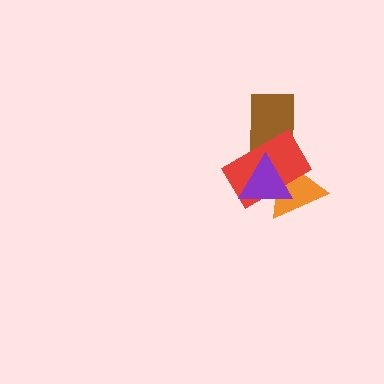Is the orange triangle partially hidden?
Yes, it is partially covered by another shape.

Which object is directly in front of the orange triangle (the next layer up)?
The red rectangle is directly in front of the orange triangle.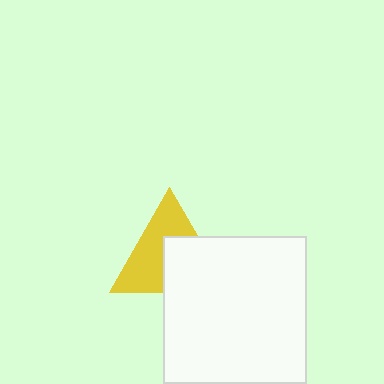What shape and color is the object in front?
The object in front is a white rectangle.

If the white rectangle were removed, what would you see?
You would see the complete yellow triangle.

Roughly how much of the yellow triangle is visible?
About half of it is visible (roughly 55%).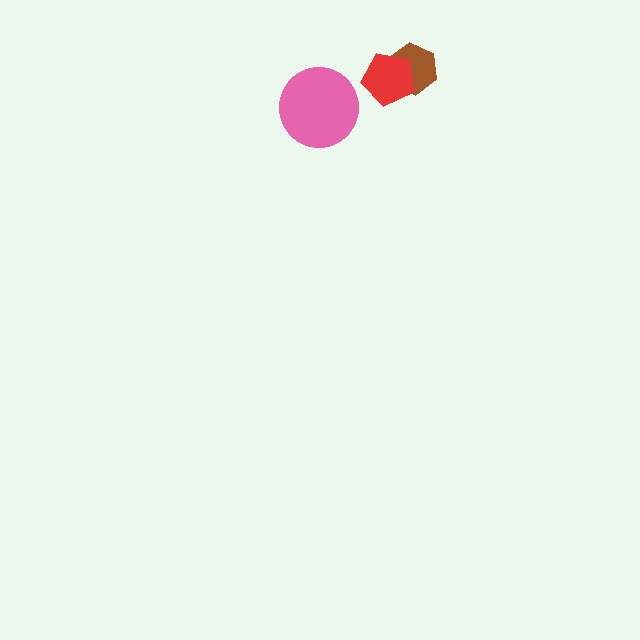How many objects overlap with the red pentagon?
1 object overlaps with the red pentagon.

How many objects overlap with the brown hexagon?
1 object overlaps with the brown hexagon.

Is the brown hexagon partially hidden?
Yes, it is partially covered by another shape.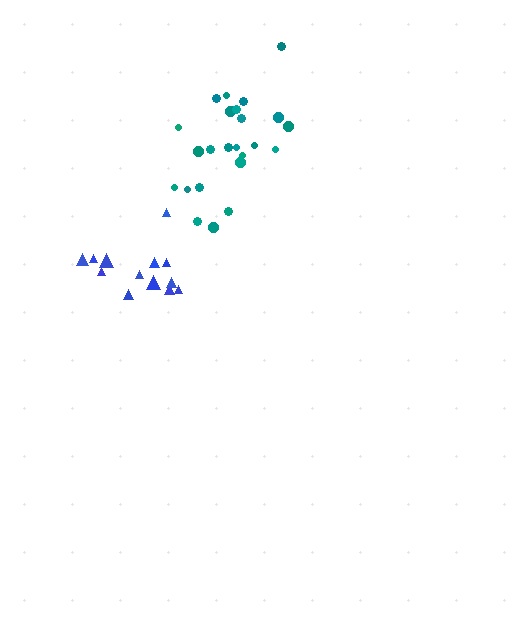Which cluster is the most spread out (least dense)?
Teal.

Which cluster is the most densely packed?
Blue.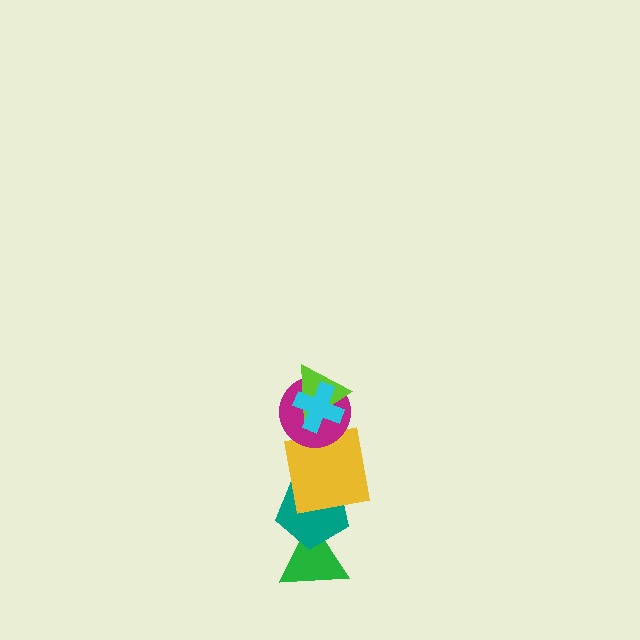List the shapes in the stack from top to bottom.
From top to bottom: the cyan cross, the lime triangle, the magenta circle, the yellow square, the teal pentagon, the green triangle.